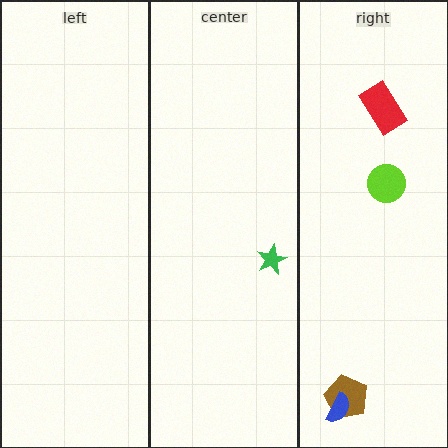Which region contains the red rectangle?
The right region.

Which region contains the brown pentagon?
The right region.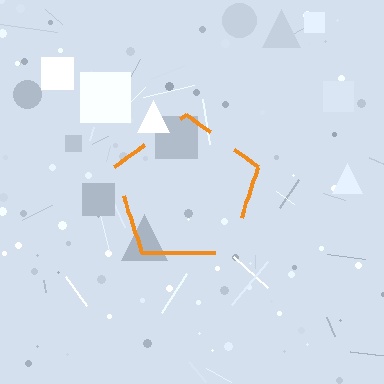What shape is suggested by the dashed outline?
The dashed outline suggests a pentagon.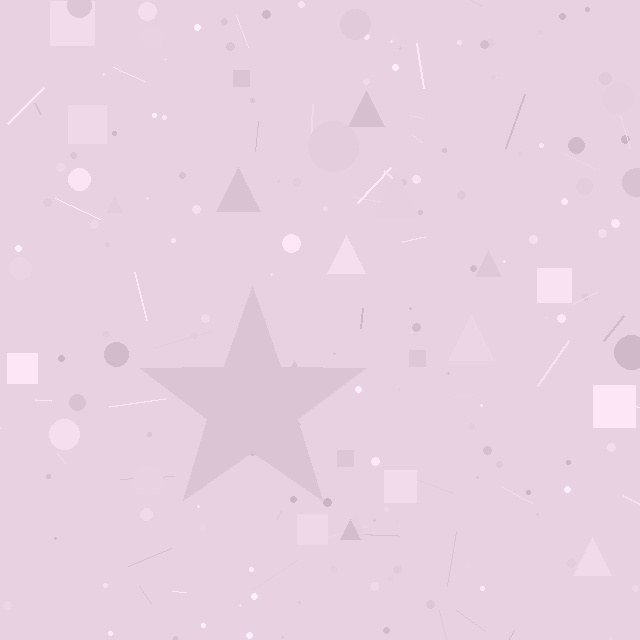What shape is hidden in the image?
A star is hidden in the image.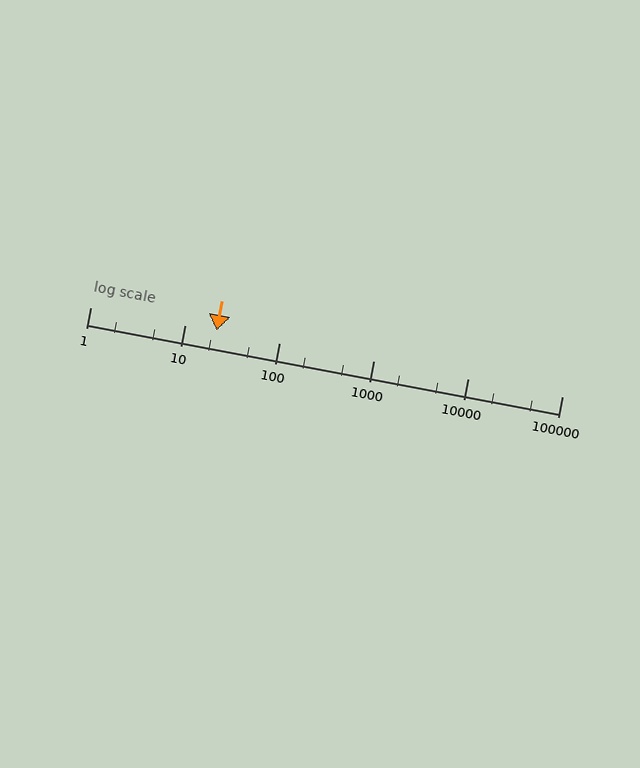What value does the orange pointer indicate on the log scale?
The pointer indicates approximately 22.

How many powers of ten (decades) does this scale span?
The scale spans 5 decades, from 1 to 100000.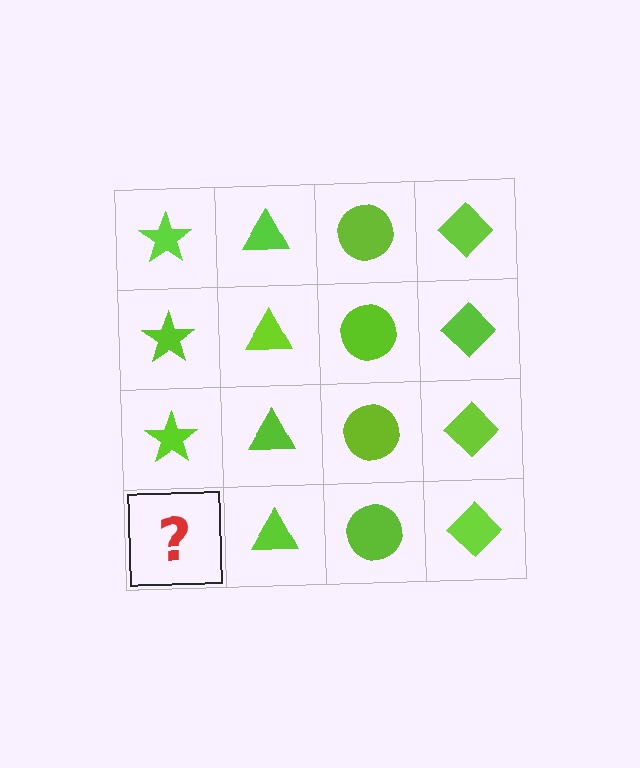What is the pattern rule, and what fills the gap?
The rule is that each column has a consistent shape. The gap should be filled with a lime star.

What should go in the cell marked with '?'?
The missing cell should contain a lime star.